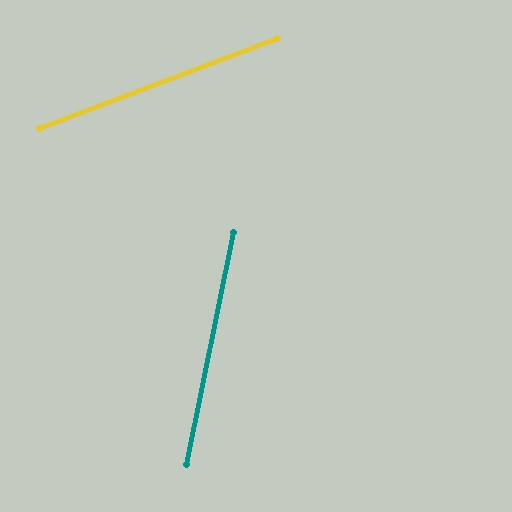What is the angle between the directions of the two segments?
Approximately 58 degrees.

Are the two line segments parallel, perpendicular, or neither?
Neither parallel nor perpendicular — they differ by about 58°.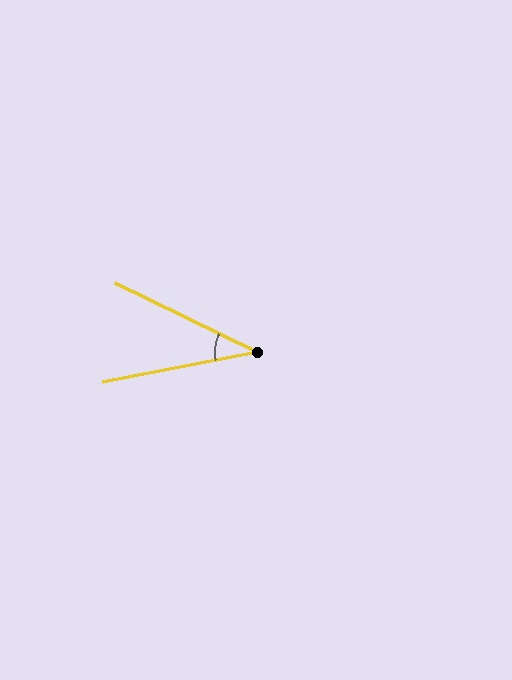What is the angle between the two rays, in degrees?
Approximately 37 degrees.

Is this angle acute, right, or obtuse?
It is acute.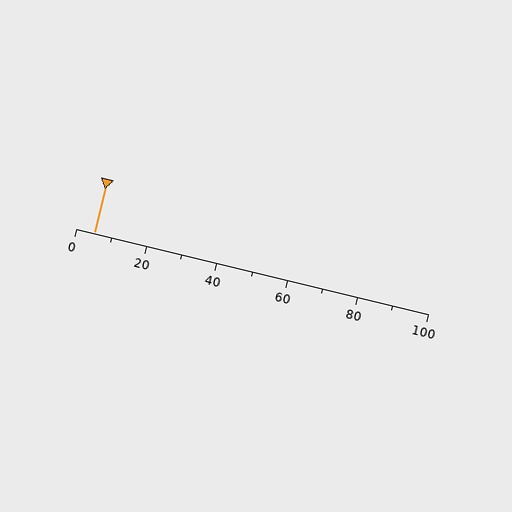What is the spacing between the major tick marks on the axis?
The major ticks are spaced 20 apart.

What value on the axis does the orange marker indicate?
The marker indicates approximately 5.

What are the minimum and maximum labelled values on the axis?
The axis runs from 0 to 100.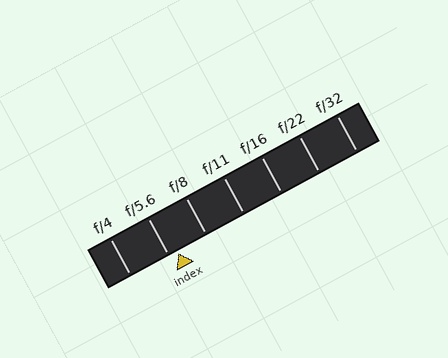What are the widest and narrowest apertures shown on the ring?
The widest aperture shown is f/4 and the narrowest is f/32.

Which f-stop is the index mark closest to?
The index mark is closest to f/5.6.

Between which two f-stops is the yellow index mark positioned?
The index mark is between f/5.6 and f/8.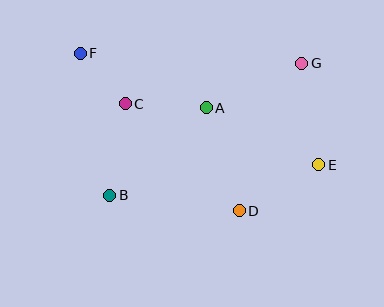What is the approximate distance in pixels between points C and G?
The distance between C and G is approximately 181 pixels.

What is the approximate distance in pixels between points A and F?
The distance between A and F is approximately 137 pixels.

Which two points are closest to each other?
Points C and F are closest to each other.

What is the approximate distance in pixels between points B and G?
The distance between B and G is approximately 233 pixels.